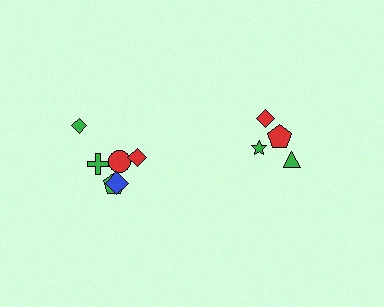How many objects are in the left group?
There are 6 objects.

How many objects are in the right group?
There are 4 objects.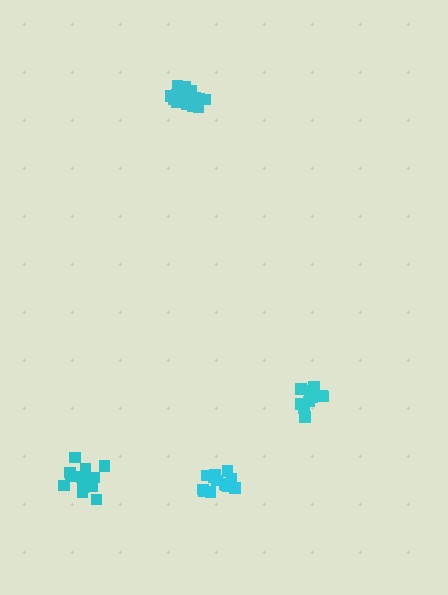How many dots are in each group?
Group 1: 13 dots, Group 2: 15 dots, Group 3: 18 dots, Group 4: 13 dots (59 total).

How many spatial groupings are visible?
There are 4 spatial groupings.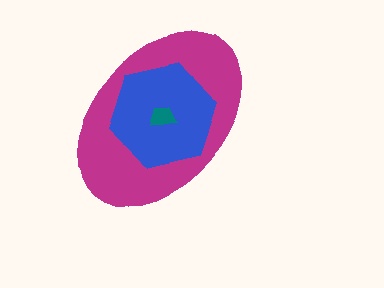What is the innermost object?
The teal trapezoid.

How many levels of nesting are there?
3.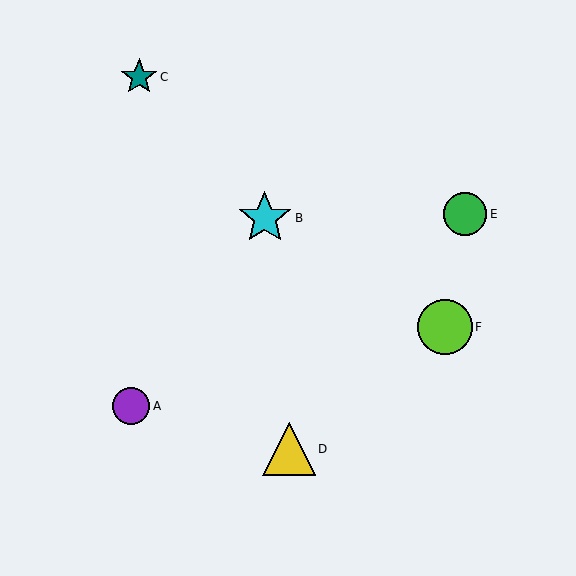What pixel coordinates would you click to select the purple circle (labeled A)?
Click at (131, 406) to select the purple circle A.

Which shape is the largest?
The lime circle (labeled F) is the largest.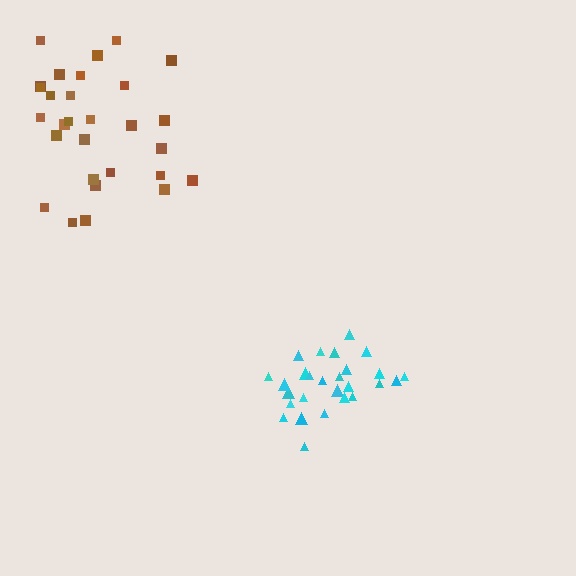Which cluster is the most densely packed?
Cyan.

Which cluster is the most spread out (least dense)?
Brown.